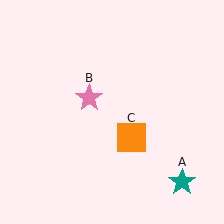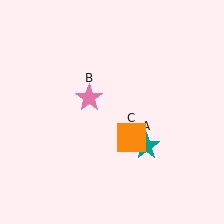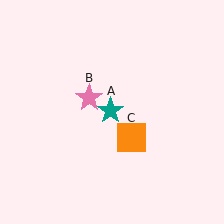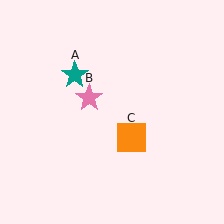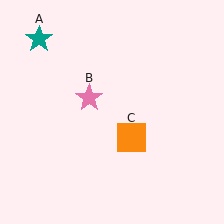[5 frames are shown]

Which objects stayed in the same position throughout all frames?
Pink star (object B) and orange square (object C) remained stationary.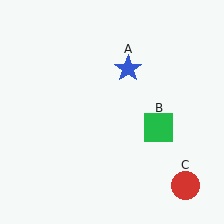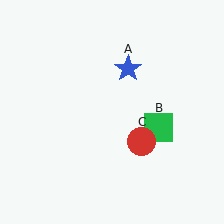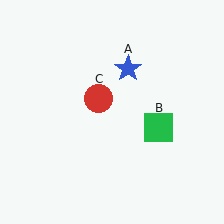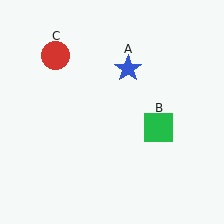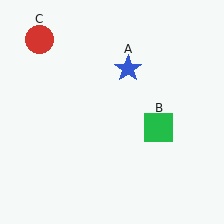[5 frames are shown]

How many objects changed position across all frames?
1 object changed position: red circle (object C).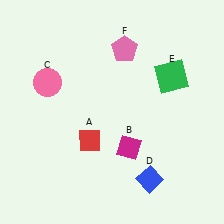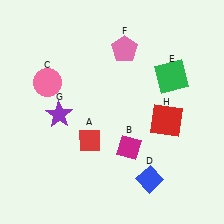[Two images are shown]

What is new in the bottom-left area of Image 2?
A purple star (G) was added in the bottom-left area of Image 2.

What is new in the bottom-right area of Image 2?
A red square (H) was added in the bottom-right area of Image 2.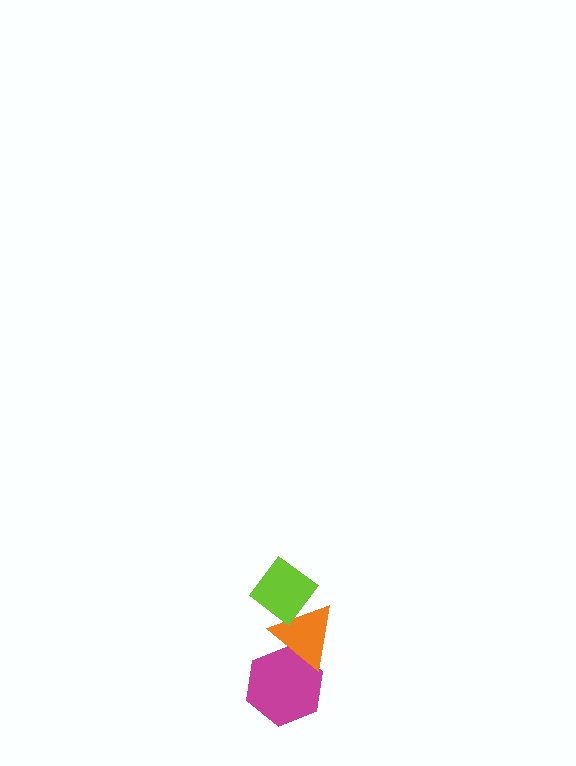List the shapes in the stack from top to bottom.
From top to bottom: the lime diamond, the orange triangle, the magenta hexagon.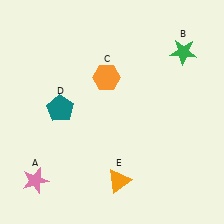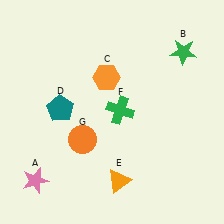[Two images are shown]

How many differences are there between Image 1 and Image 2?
There are 2 differences between the two images.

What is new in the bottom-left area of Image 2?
An orange circle (G) was added in the bottom-left area of Image 2.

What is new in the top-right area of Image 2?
A green cross (F) was added in the top-right area of Image 2.